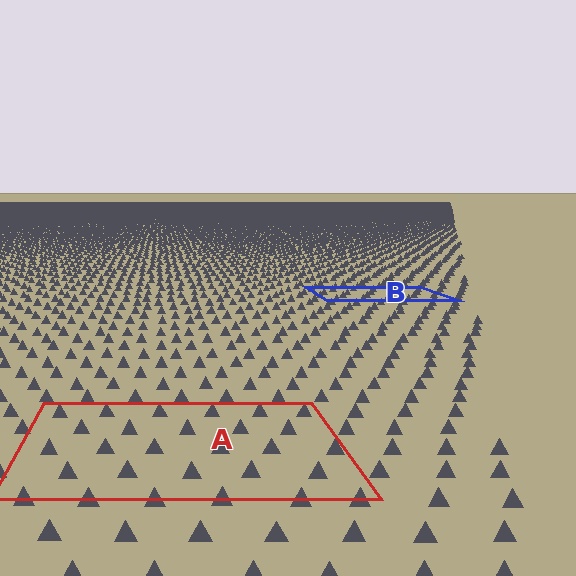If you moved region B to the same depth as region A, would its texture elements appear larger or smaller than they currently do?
They would appear larger. At a closer depth, the same texture elements are projected at a bigger on-screen size.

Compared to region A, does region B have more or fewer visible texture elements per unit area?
Region B has more texture elements per unit area — they are packed more densely because it is farther away.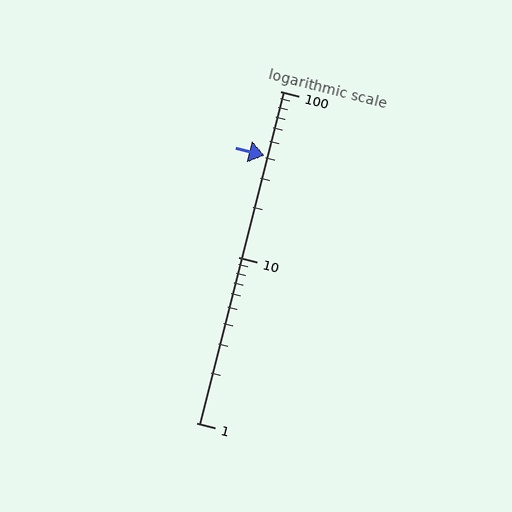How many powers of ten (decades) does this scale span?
The scale spans 2 decades, from 1 to 100.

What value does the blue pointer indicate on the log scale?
The pointer indicates approximately 41.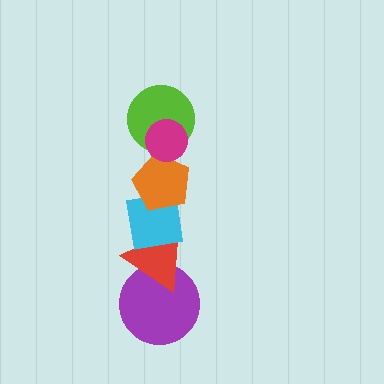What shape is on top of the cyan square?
The orange pentagon is on top of the cyan square.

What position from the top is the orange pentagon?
The orange pentagon is 3rd from the top.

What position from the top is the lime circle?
The lime circle is 2nd from the top.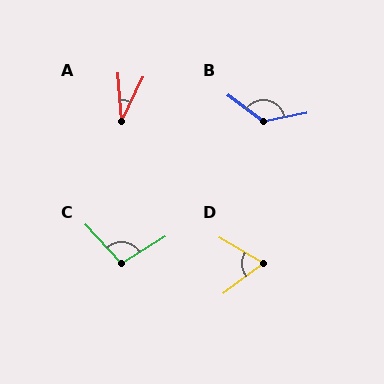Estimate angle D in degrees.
Approximately 68 degrees.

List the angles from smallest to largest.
A (30°), D (68°), C (101°), B (133°).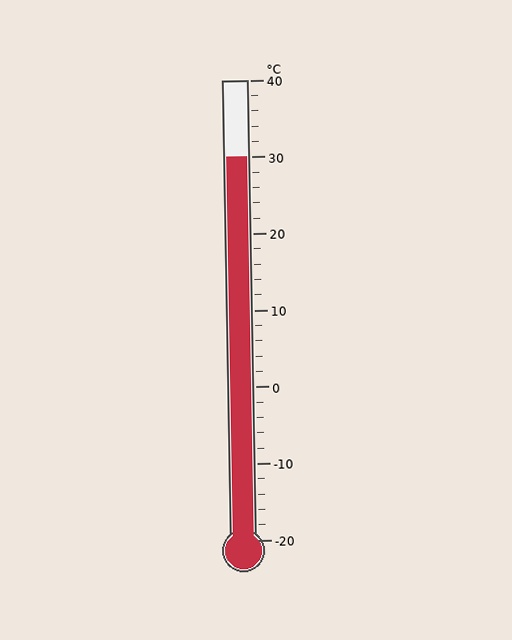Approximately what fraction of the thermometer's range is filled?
The thermometer is filled to approximately 85% of its range.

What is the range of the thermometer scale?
The thermometer scale ranges from -20°C to 40°C.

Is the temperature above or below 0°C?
The temperature is above 0°C.